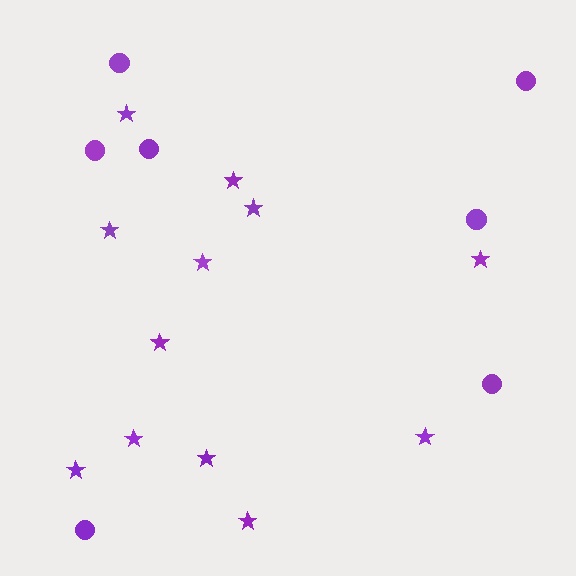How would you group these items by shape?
There are 2 groups: one group of stars (12) and one group of circles (7).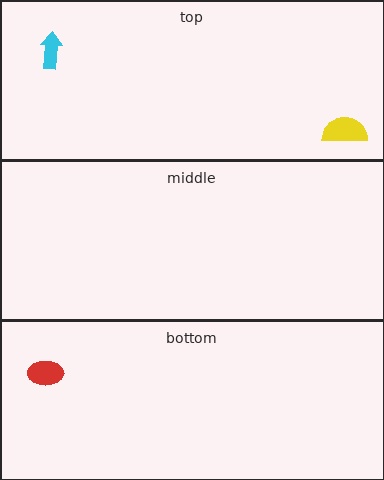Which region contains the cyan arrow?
The top region.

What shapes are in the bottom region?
The red ellipse.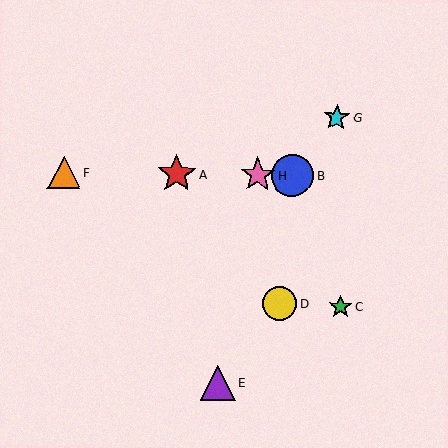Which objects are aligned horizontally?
Objects A, B, F, H are aligned horizontally.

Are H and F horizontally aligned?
Yes, both are at y≈175.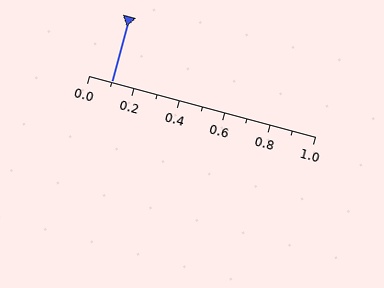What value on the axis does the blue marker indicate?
The marker indicates approximately 0.1.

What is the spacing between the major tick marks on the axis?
The major ticks are spaced 0.2 apart.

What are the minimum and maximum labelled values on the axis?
The axis runs from 0.0 to 1.0.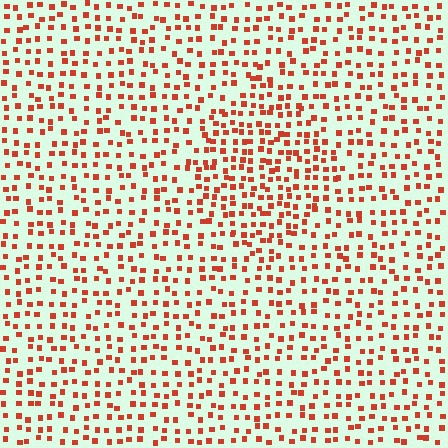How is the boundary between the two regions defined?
The boundary is defined by a change in element density (approximately 1.6x ratio). All elements are the same color, size, and shape.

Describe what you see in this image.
The image contains small red elements arranged at two different densities. A diamond-shaped region is visible where the elements are more densely packed than the surrounding area.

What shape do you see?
I see a diamond.